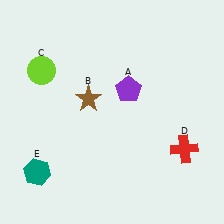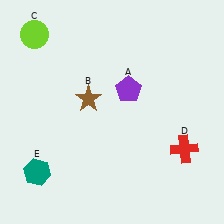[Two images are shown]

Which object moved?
The lime circle (C) moved up.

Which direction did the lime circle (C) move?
The lime circle (C) moved up.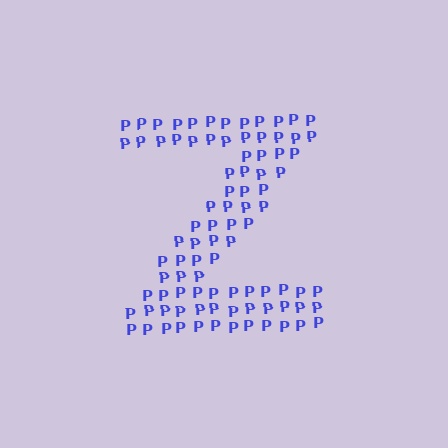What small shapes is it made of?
It is made of small letter P's.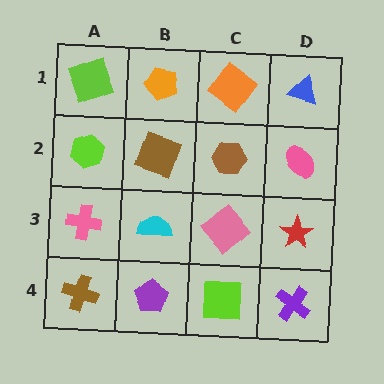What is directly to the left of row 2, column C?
A brown square.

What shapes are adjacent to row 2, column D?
A blue triangle (row 1, column D), a red star (row 3, column D), a brown hexagon (row 2, column C).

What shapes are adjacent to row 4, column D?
A red star (row 3, column D), a lime square (row 4, column C).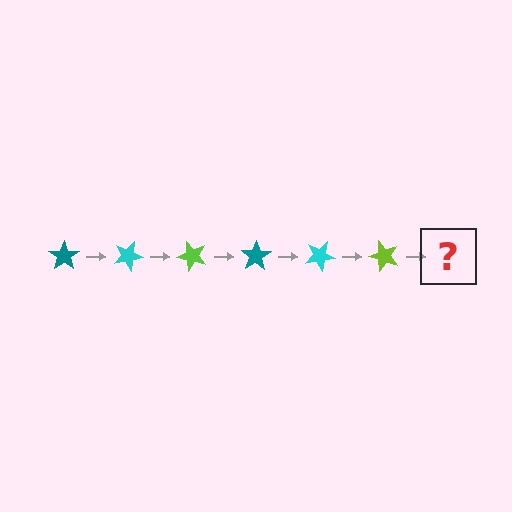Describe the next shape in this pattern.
It should be a teal star, rotated 150 degrees from the start.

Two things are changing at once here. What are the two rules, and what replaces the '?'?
The two rules are that it rotates 25 degrees each step and the color cycles through teal, cyan, and lime. The '?' should be a teal star, rotated 150 degrees from the start.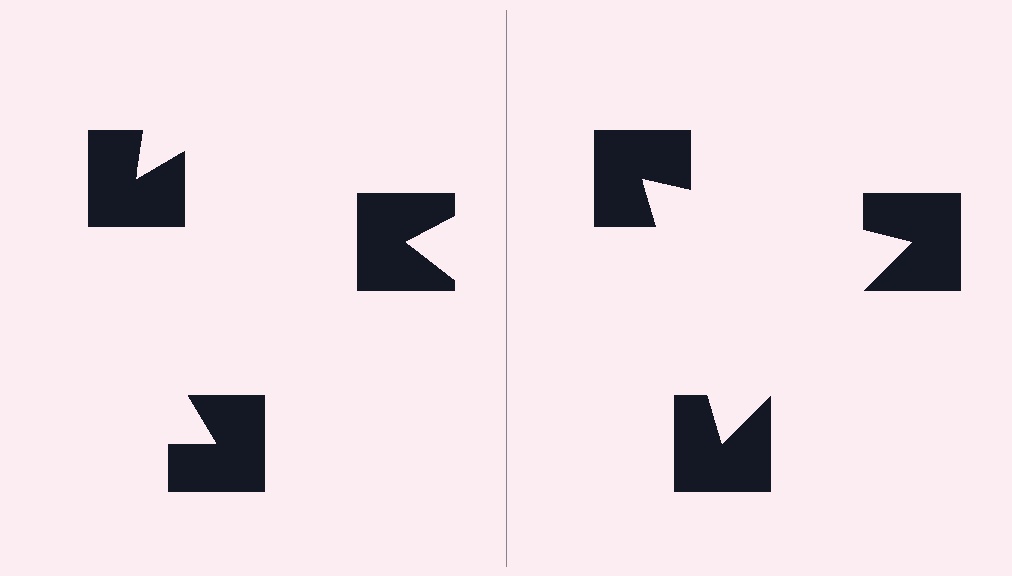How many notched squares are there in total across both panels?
6 — 3 on each side.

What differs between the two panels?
The notched squares are positioned identically on both sides; only the wedge orientations differ. On the right they align to a triangle; on the left they are misaligned.